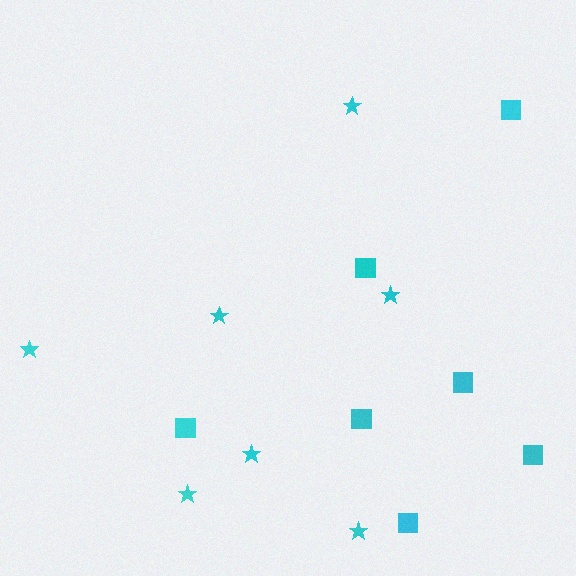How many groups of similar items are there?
There are 2 groups: one group of squares (7) and one group of stars (7).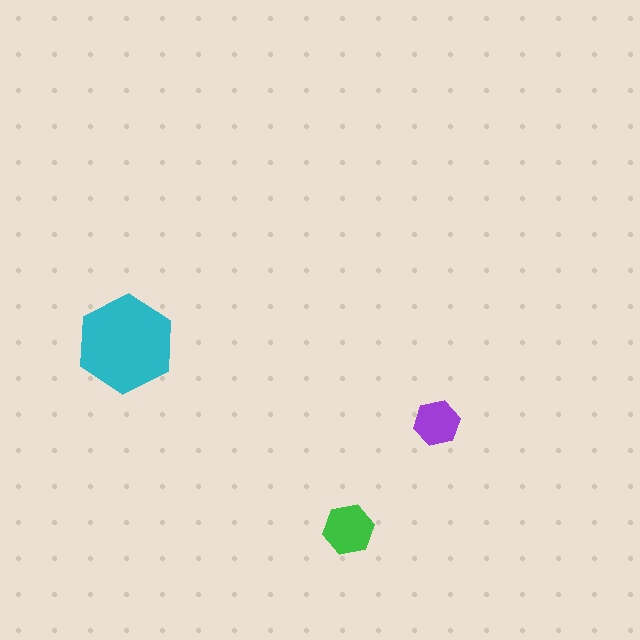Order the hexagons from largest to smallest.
the cyan one, the green one, the purple one.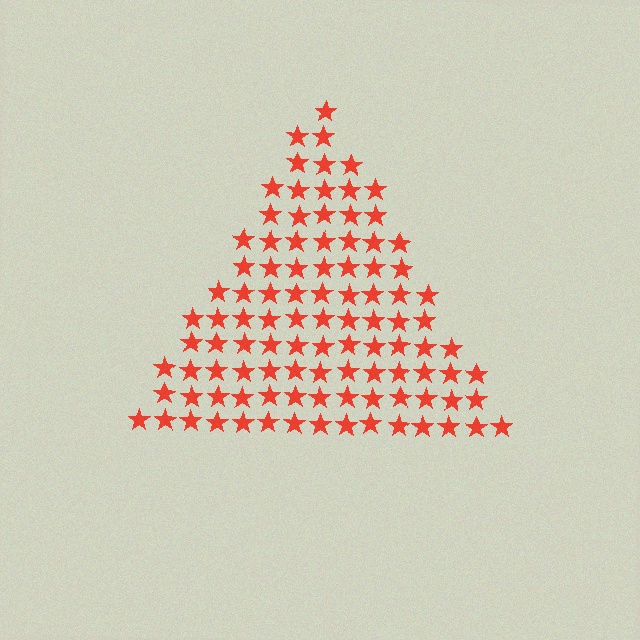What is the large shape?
The large shape is a triangle.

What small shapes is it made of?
It is made of small stars.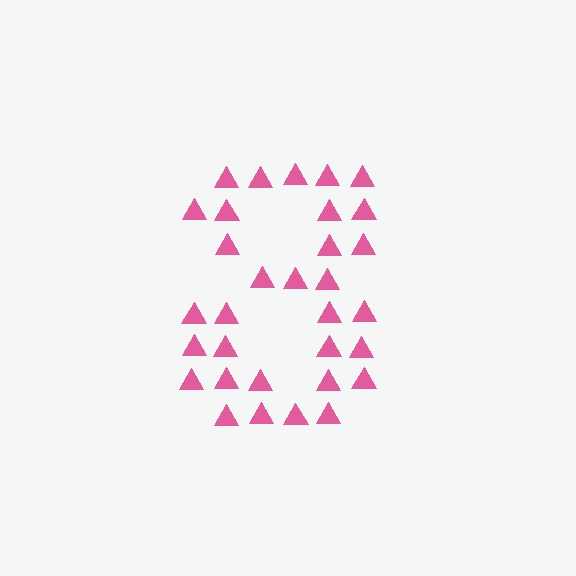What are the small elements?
The small elements are triangles.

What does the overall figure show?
The overall figure shows the digit 8.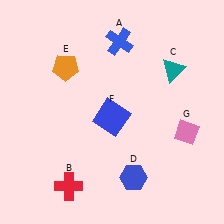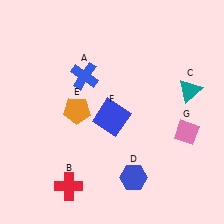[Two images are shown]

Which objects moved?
The objects that moved are: the blue cross (A), the teal triangle (C), the orange pentagon (E).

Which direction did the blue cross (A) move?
The blue cross (A) moved down.